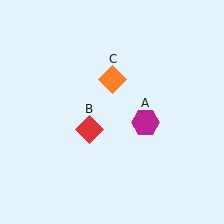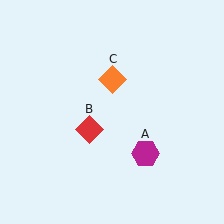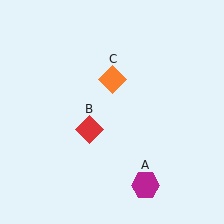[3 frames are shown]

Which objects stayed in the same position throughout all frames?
Red diamond (object B) and orange diamond (object C) remained stationary.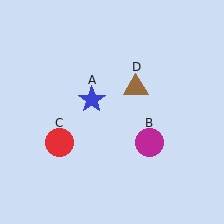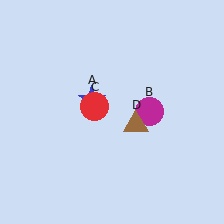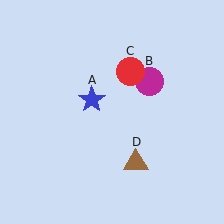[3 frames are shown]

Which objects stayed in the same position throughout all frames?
Blue star (object A) remained stationary.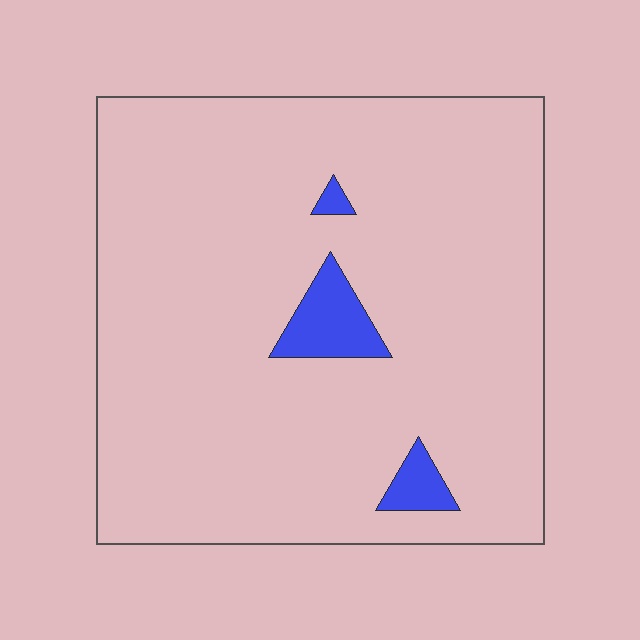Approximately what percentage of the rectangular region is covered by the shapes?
Approximately 5%.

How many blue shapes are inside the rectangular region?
3.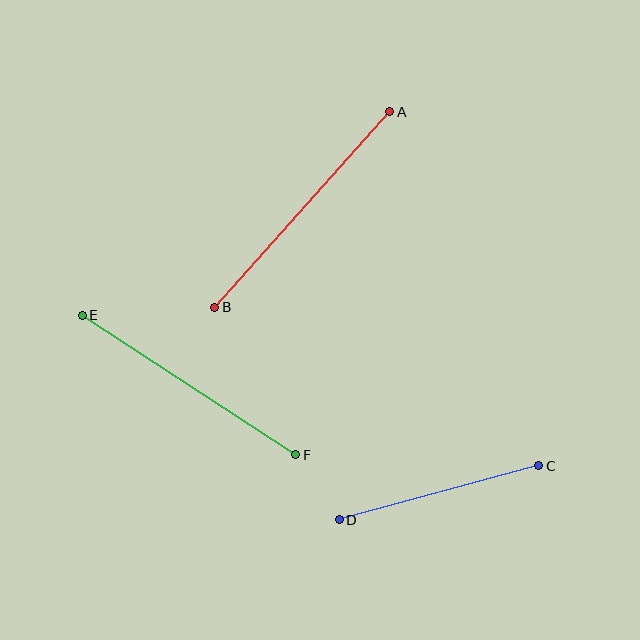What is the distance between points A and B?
The distance is approximately 263 pixels.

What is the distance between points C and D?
The distance is approximately 207 pixels.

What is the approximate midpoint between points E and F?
The midpoint is at approximately (189, 385) pixels.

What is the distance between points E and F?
The distance is approximately 255 pixels.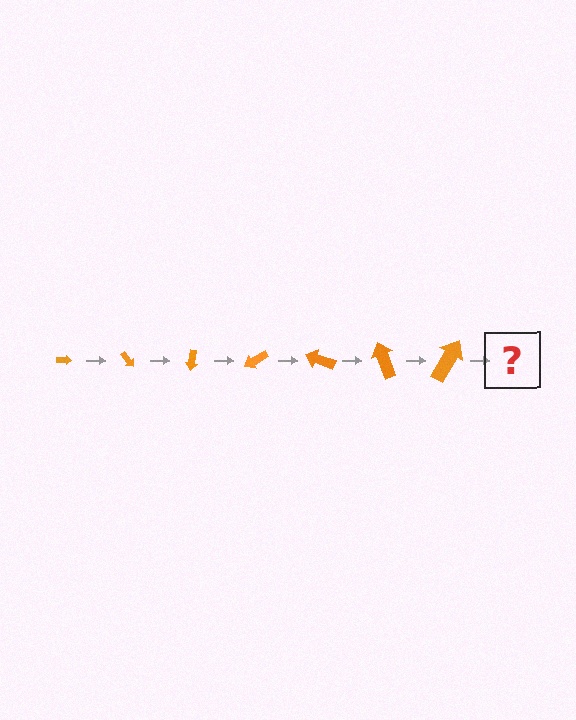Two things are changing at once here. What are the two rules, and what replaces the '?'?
The two rules are that the arrow grows larger each step and it rotates 50 degrees each step. The '?' should be an arrow, larger than the previous one and rotated 350 degrees from the start.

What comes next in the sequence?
The next element should be an arrow, larger than the previous one and rotated 350 degrees from the start.